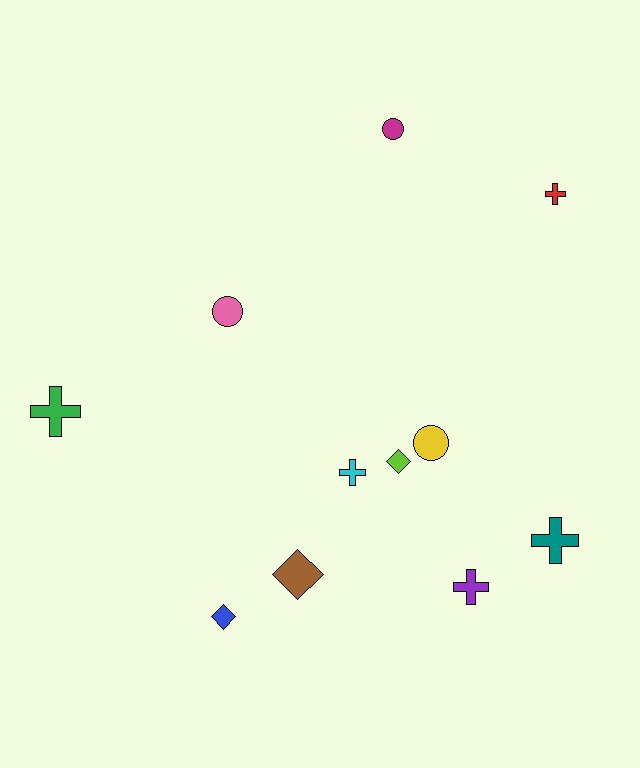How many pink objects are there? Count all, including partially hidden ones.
There is 1 pink object.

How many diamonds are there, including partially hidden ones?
There are 3 diamonds.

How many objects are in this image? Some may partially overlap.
There are 11 objects.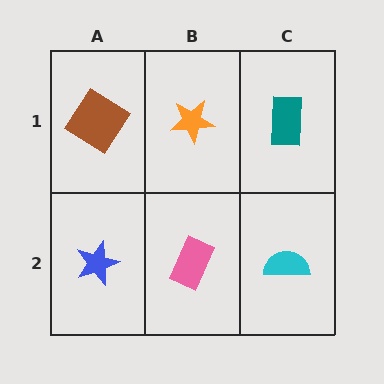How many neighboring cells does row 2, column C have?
2.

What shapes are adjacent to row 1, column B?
A pink rectangle (row 2, column B), a brown diamond (row 1, column A), a teal rectangle (row 1, column C).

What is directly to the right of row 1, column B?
A teal rectangle.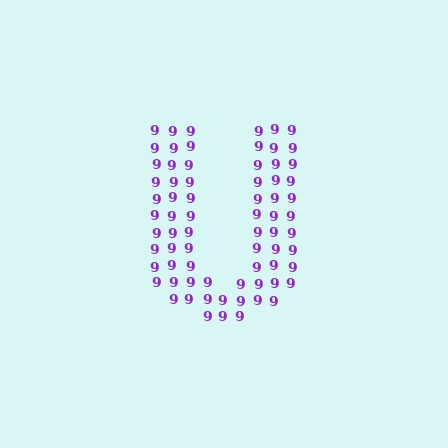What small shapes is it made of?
It is made of small digit 9's.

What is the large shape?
The large shape is the letter U.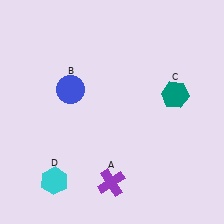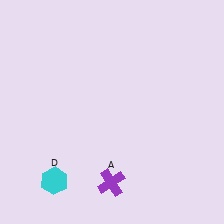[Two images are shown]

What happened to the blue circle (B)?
The blue circle (B) was removed in Image 2. It was in the top-left area of Image 1.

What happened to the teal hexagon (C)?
The teal hexagon (C) was removed in Image 2. It was in the top-right area of Image 1.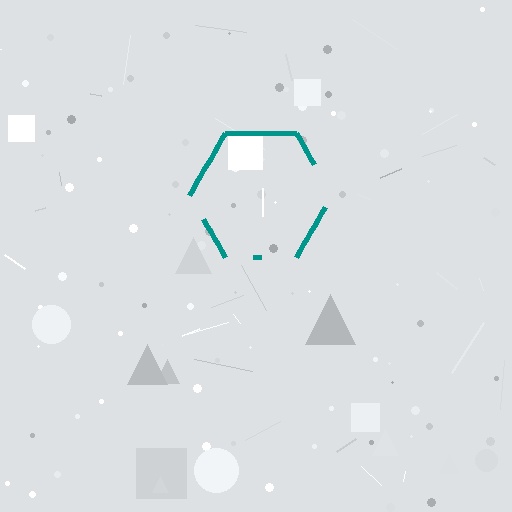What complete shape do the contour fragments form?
The contour fragments form a hexagon.